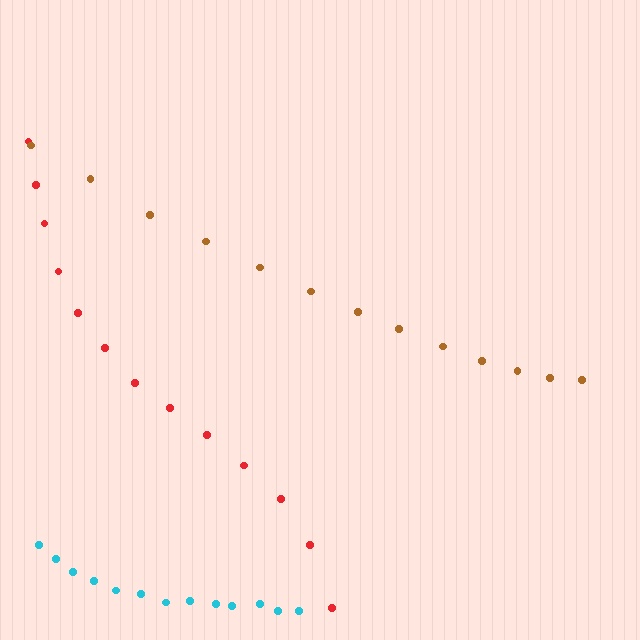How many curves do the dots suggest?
There are 3 distinct paths.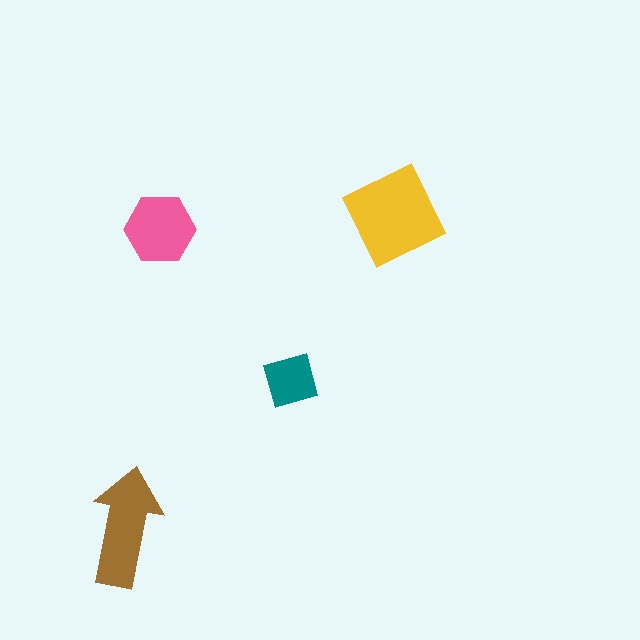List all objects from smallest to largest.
The teal diamond, the pink hexagon, the brown arrow, the yellow square.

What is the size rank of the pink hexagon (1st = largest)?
3rd.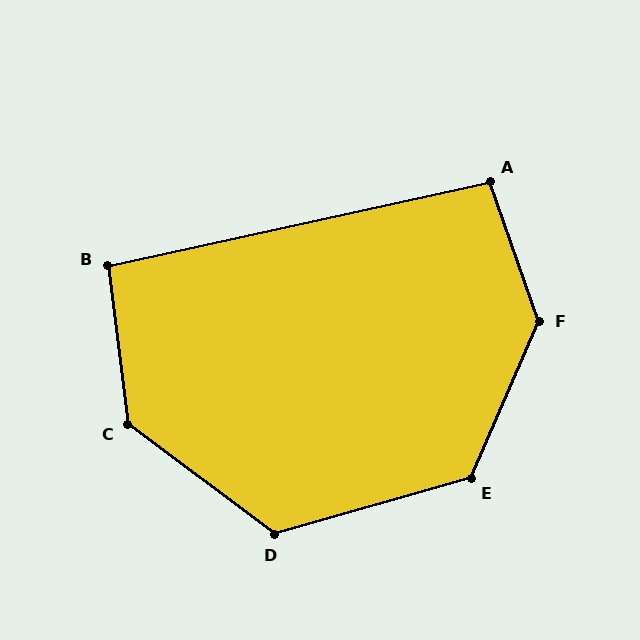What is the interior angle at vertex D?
Approximately 127 degrees (obtuse).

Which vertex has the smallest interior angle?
B, at approximately 95 degrees.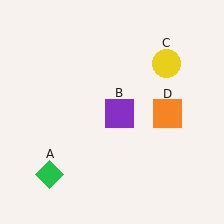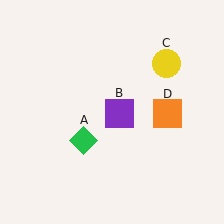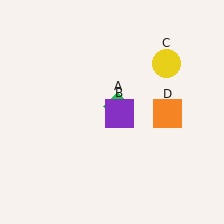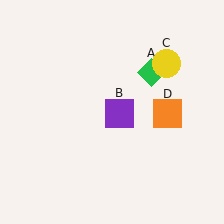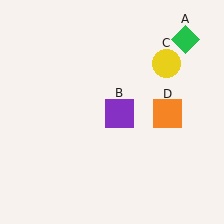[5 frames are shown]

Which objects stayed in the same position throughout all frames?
Purple square (object B) and yellow circle (object C) and orange square (object D) remained stationary.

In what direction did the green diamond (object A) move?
The green diamond (object A) moved up and to the right.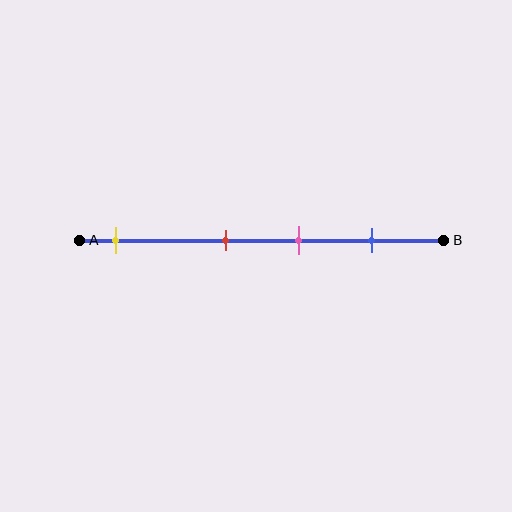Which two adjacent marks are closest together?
The red and pink marks are the closest adjacent pair.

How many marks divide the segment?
There are 4 marks dividing the segment.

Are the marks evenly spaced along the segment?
No, the marks are not evenly spaced.